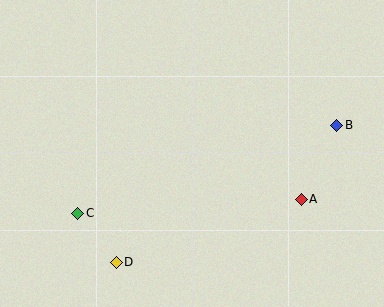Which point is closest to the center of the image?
Point A at (301, 199) is closest to the center.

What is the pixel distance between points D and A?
The distance between D and A is 196 pixels.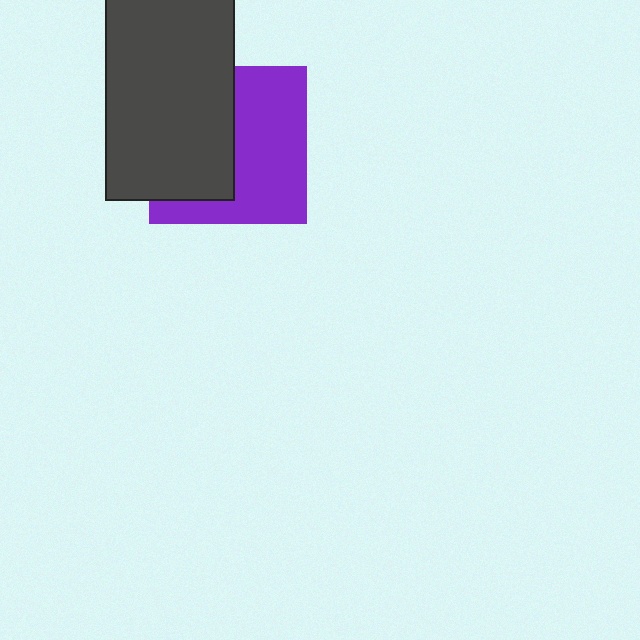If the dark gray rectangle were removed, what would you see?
You would see the complete purple square.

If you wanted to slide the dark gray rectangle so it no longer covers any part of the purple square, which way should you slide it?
Slide it left — that is the most direct way to separate the two shapes.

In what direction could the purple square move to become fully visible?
The purple square could move right. That would shift it out from behind the dark gray rectangle entirely.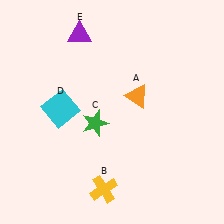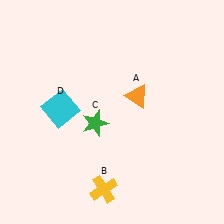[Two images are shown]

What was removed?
The purple triangle (E) was removed in Image 2.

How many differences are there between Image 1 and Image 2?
There is 1 difference between the two images.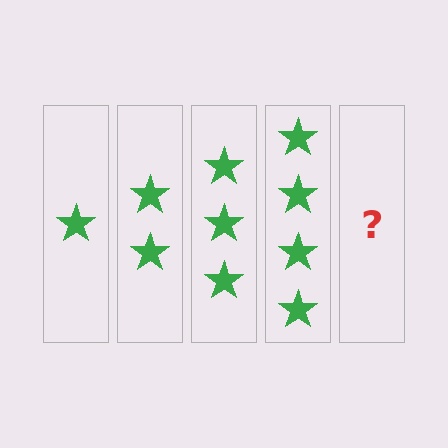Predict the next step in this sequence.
The next step is 5 stars.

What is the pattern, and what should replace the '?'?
The pattern is that each step adds one more star. The '?' should be 5 stars.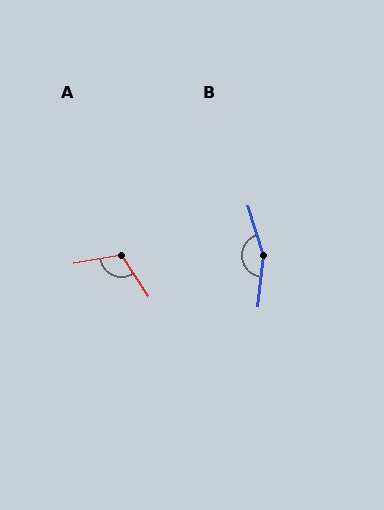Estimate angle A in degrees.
Approximately 112 degrees.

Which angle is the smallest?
A, at approximately 112 degrees.